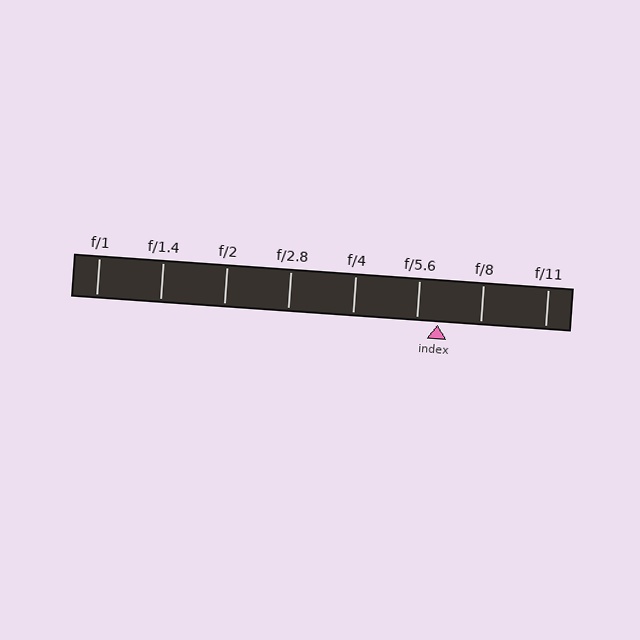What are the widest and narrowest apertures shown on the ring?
The widest aperture shown is f/1 and the narrowest is f/11.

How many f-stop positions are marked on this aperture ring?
There are 8 f-stop positions marked.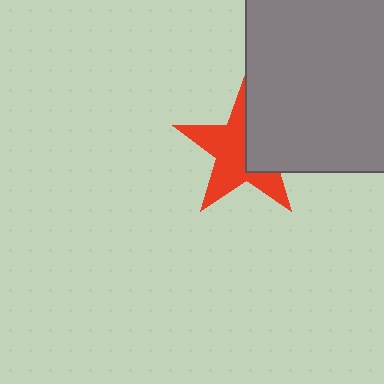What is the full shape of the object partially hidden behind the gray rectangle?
The partially hidden object is a red star.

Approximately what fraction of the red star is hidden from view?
Roughly 39% of the red star is hidden behind the gray rectangle.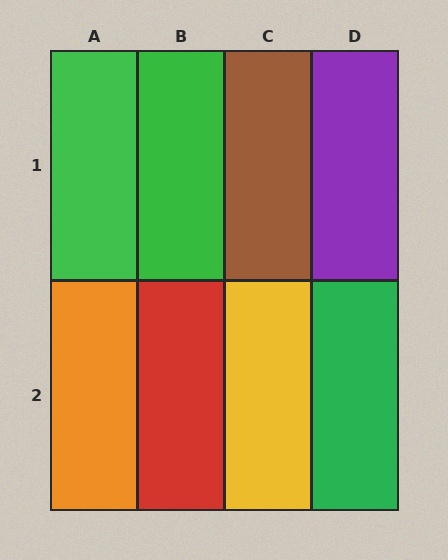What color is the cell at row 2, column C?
Yellow.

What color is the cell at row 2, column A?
Orange.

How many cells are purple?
1 cell is purple.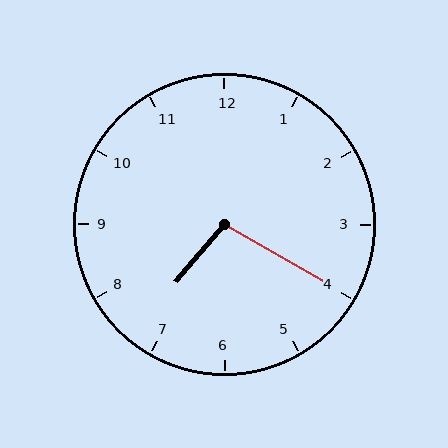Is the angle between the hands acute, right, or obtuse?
It is obtuse.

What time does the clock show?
7:20.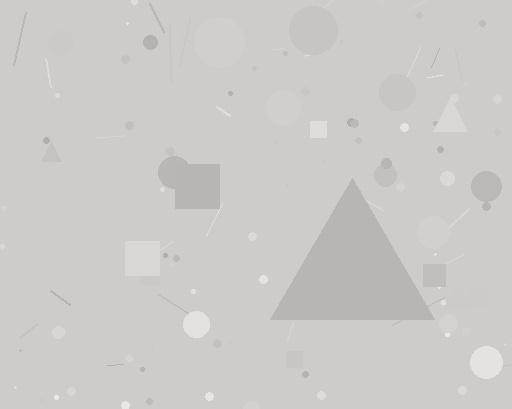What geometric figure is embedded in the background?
A triangle is embedded in the background.